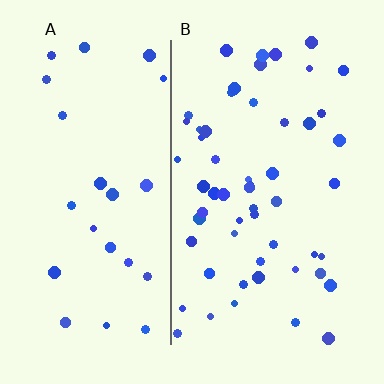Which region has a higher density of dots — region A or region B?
B (the right).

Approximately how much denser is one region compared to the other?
Approximately 2.2× — region B over region A.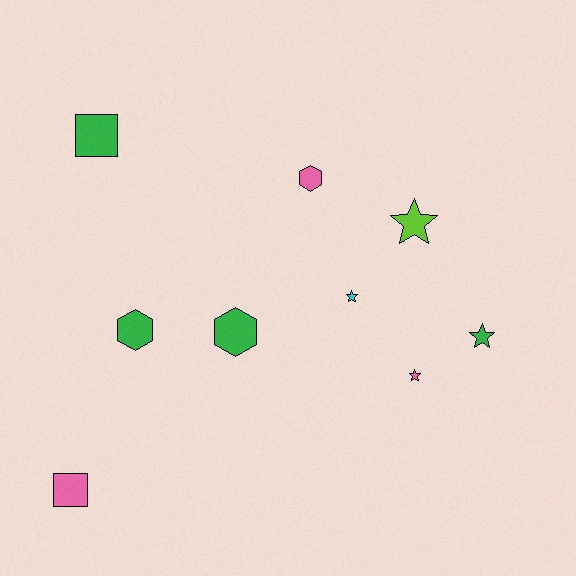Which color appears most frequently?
Green, with 4 objects.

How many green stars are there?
There is 1 green star.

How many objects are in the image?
There are 9 objects.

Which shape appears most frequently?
Star, with 4 objects.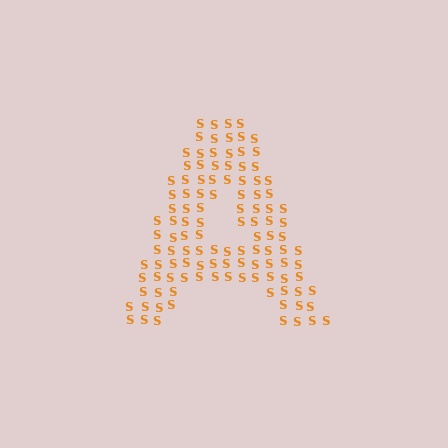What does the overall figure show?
The overall figure shows the letter A.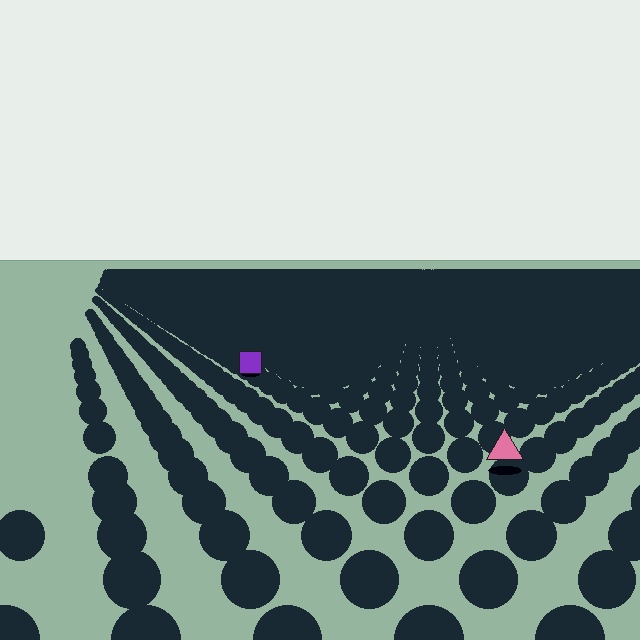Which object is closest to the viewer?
The pink triangle is closest. The texture marks near it are larger and more spread out.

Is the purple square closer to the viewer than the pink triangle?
No. The pink triangle is closer — you can tell from the texture gradient: the ground texture is coarser near it.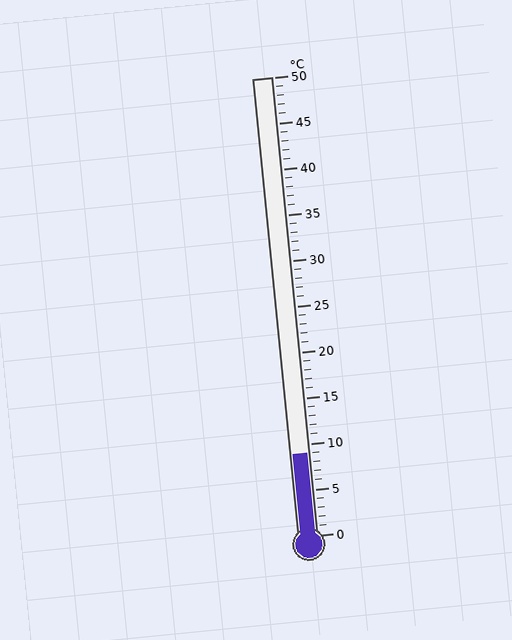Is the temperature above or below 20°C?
The temperature is below 20°C.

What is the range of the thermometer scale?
The thermometer scale ranges from 0°C to 50°C.